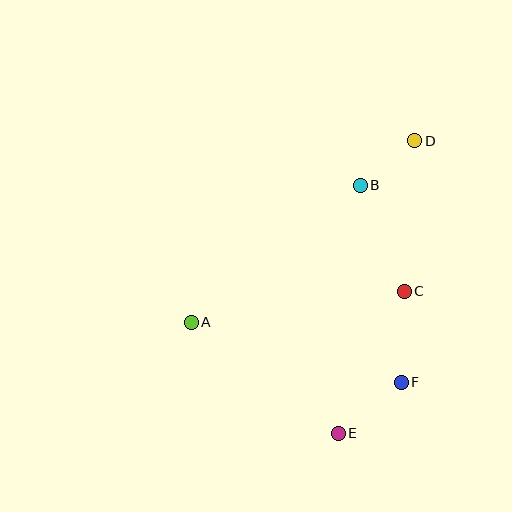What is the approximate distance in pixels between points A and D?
The distance between A and D is approximately 288 pixels.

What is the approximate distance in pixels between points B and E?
The distance between B and E is approximately 249 pixels.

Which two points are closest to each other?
Points B and D are closest to each other.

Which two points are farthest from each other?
Points D and E are farthest from each other.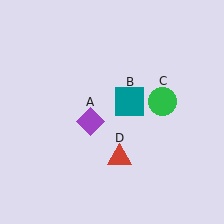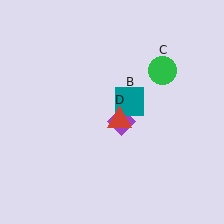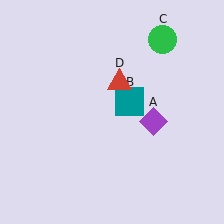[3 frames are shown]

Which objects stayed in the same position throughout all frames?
Teal square (object B) remained stationary.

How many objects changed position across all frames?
3 objects changed position: purple diamond (object A), green circle (object C), red triangle (object D).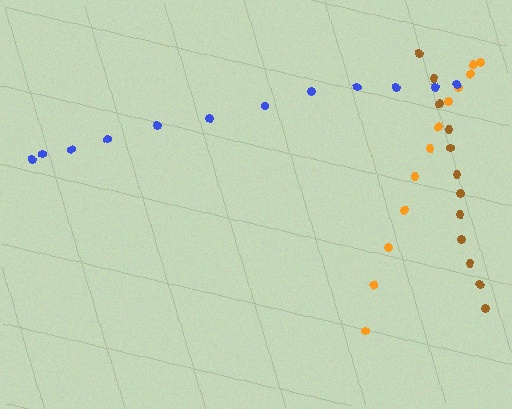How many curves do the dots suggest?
There are 3 distinct paths.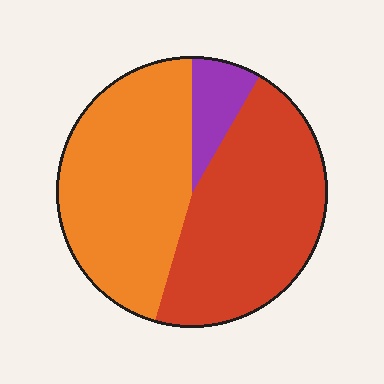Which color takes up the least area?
Purple, at roughly 10%.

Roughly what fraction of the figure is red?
Red covers roughly 45% of the figure.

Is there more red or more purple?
Red.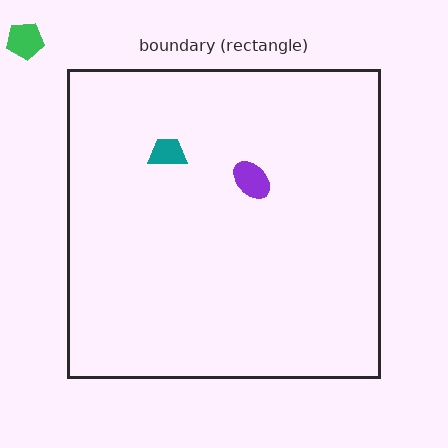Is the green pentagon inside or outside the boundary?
Outside.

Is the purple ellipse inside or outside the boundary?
Inside.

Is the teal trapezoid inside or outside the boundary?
Inside.